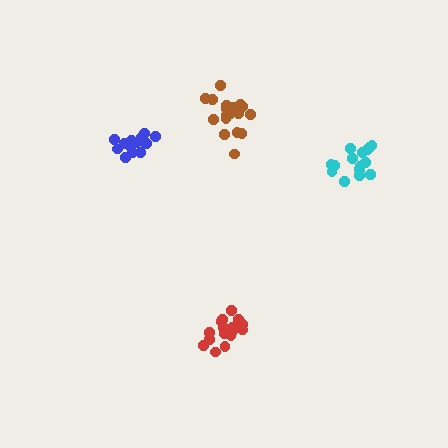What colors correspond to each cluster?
The clusters are colored: cyan, red, blue, brown.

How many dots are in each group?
Group 1: 15 dots, Group 2: 18 dots, Group 3: 16 dots, Group 4: 19 dots (68 total).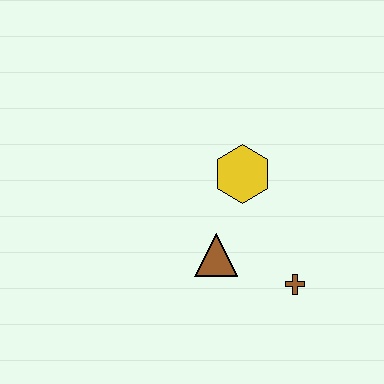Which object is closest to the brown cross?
The brown triangle is closest to the brown cross.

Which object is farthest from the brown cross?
The yellow hexagon is farthest from the brown cross.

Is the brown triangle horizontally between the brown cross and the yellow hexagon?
No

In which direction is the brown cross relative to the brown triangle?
The brown cross is to the right of the brown triangle.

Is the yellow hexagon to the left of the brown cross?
Yes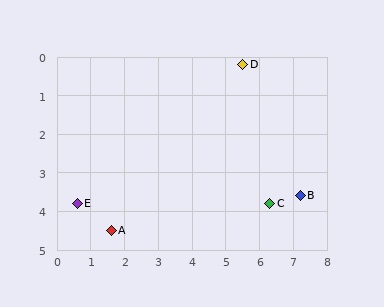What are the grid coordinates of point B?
Point B is at approximately (7.2, 3.6).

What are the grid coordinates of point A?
Point A is at approximately (1.6, 4.5).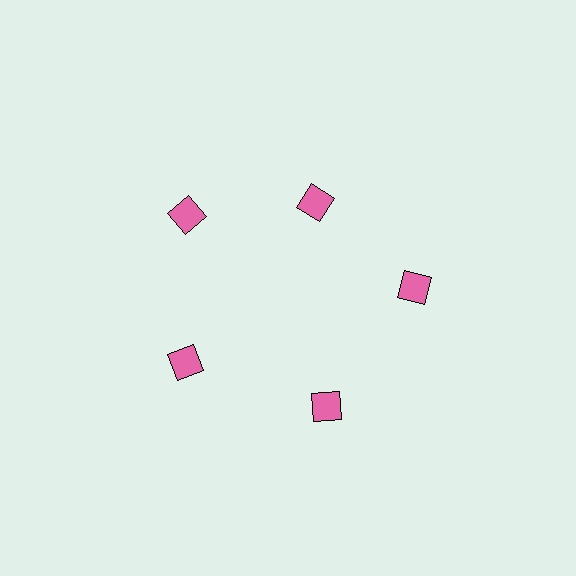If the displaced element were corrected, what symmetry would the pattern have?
It would have 5-fold rotational symmetry — the pattern would map onto itself every 72 degrees.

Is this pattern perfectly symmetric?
No. The 5 pink squares are arranged in a ring, but one element near the 1 o'clock position is pulled inward toward the center, breaking the 5-fold rotational symmetry.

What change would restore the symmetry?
The symmetry would be restored by moving it outward, back onto the ring so that all 5 squares sit at equal angles and equal distance from the center.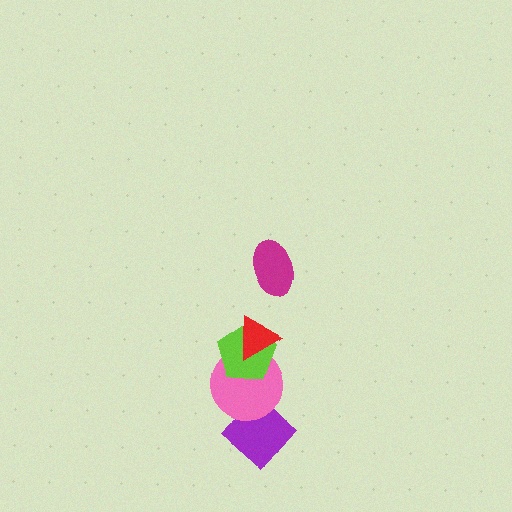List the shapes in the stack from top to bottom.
From top to bottom: the magenta ellipse, the red triangle, the lime pentagon, the pink circle, the purple diamond.